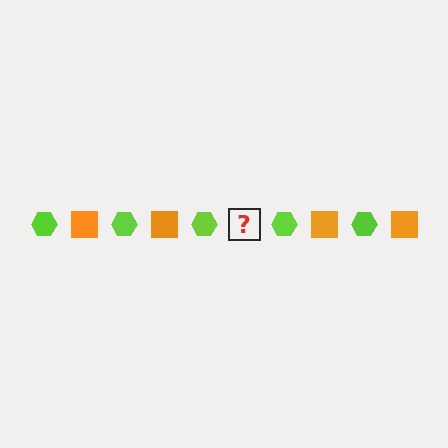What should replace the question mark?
The question mark should be replaced with an orange square.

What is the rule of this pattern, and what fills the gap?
The rule is that the pattern alternates between lime hexagon and orange square. The gap should be filled with an orange square.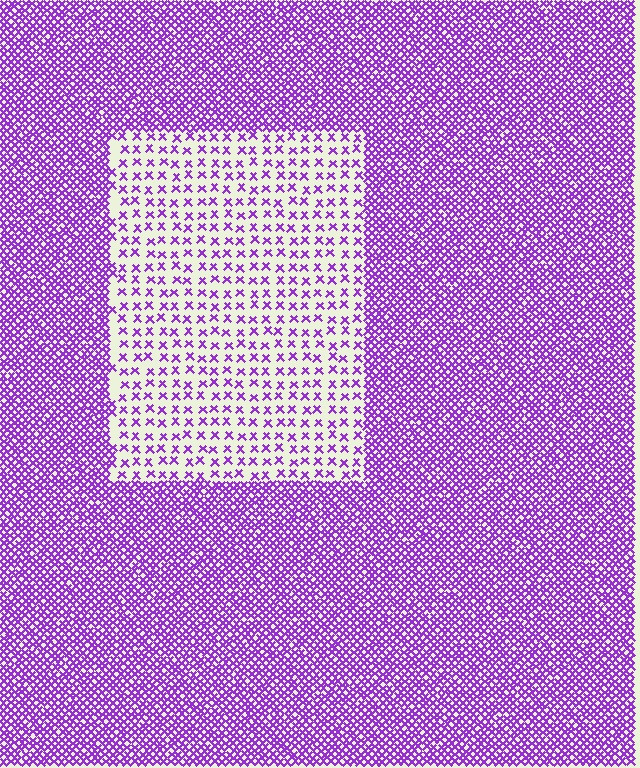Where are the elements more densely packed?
The elements are more densely packed outside the rectangle boundary.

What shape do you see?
I see a rectangle.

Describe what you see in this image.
The image contains small purple elements arranged at two different densities. A rectangle-shaped region is visible where the elements are less densely packed than the surrounding area.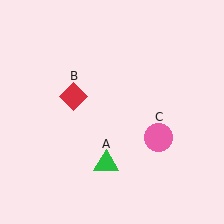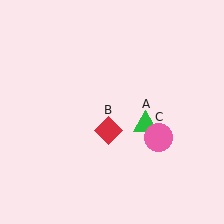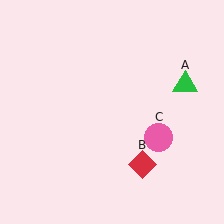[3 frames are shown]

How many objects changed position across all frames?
2 objects changed position: green triangle (object A), red diamond (object B).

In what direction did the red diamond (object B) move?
The red diamond (object B) moved down and to the right.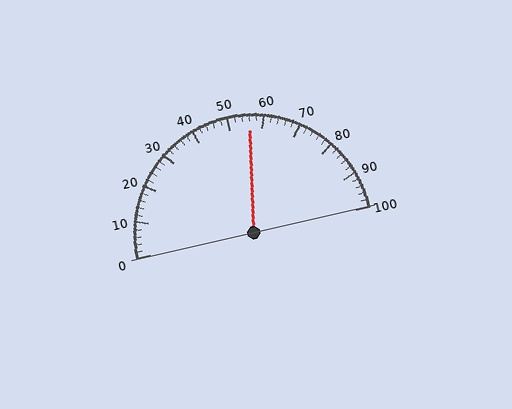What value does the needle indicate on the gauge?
The needle indicates approximately 56.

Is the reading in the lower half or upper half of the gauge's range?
The reading is in the upper half of the range (0 to 100).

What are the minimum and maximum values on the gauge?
The gauge ranges from 0 to 100.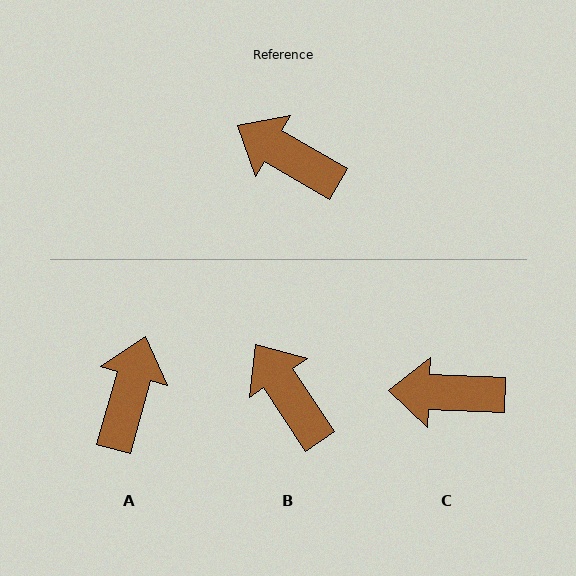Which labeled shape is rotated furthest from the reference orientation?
A, about 76 degrees away.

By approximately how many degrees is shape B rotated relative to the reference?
Approximately 26 degrees clockwise.